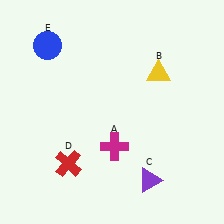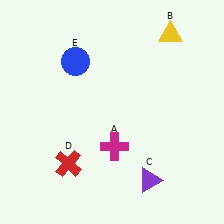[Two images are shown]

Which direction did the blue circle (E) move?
The blue circle (E) moved right.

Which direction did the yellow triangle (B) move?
The yellow triangle (B) moved up.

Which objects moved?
The objects that moved are: the yellow triangle (B), the blue circle (E).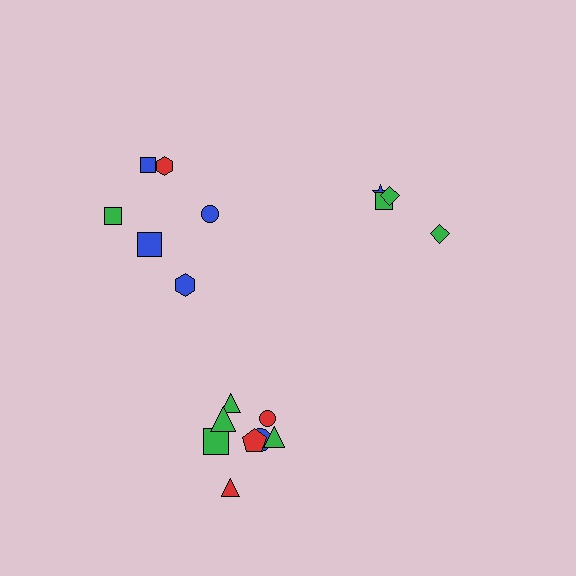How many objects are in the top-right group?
There are 4 objects.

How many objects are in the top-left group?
There are 6 objects.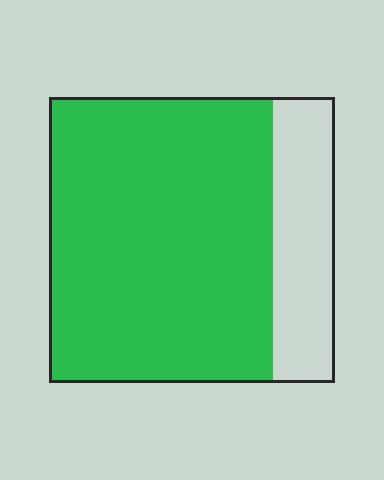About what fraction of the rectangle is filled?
About four fifths (4/5).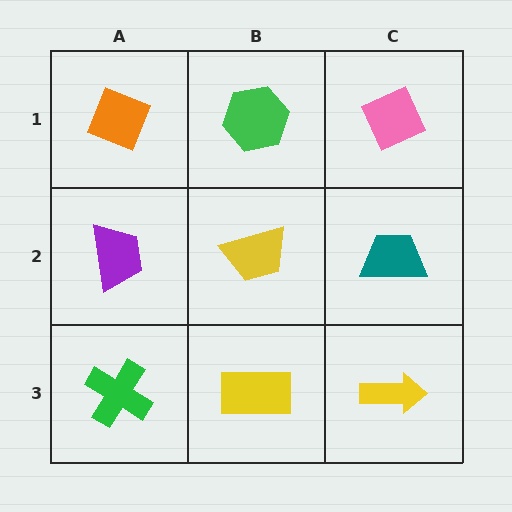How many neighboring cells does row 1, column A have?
2.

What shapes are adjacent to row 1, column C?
A teal trapezoid (row 2, column C), a green hexagon (row 1, column B).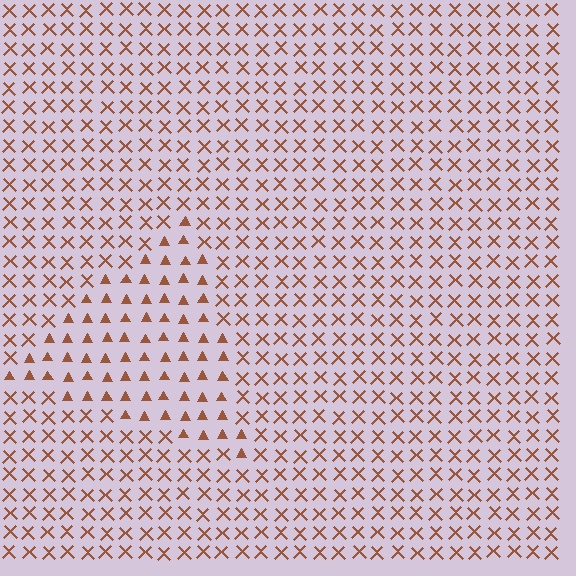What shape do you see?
I see a triangle.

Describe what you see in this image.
The image is filled with small brown elements arranged in a uniform grid. A triangle-shaped region contains triangles, while the surrounding area contains X marks. The boundary is defined purely by the change in element shape.